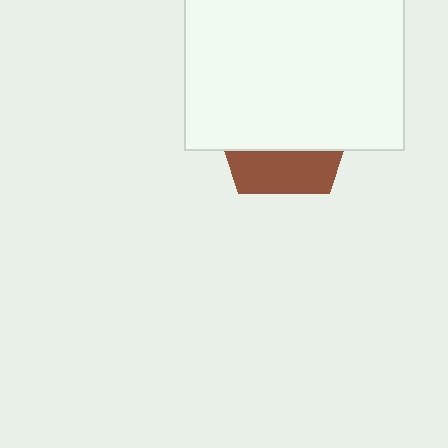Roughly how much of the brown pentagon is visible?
A small part of it is visible (roughly 31%).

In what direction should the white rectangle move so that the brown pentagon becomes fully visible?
The white rectangle should move up. That is the shortest direction to clear the overlap and leave the brown pentagon fully visible.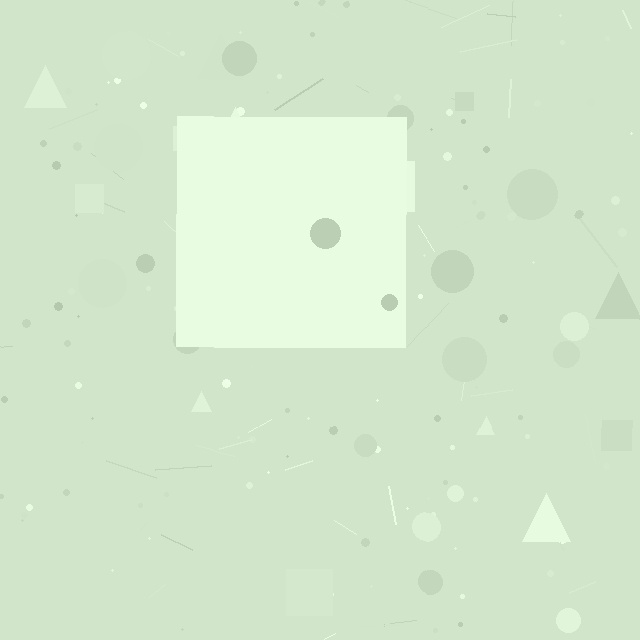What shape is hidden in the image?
A square is hidden in the image.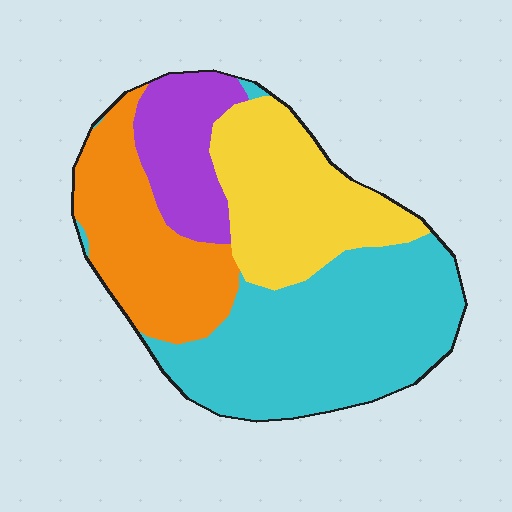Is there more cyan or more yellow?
Cyan.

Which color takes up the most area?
Cyan, at roughly 40%.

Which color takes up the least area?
Purple, at roughly 15%.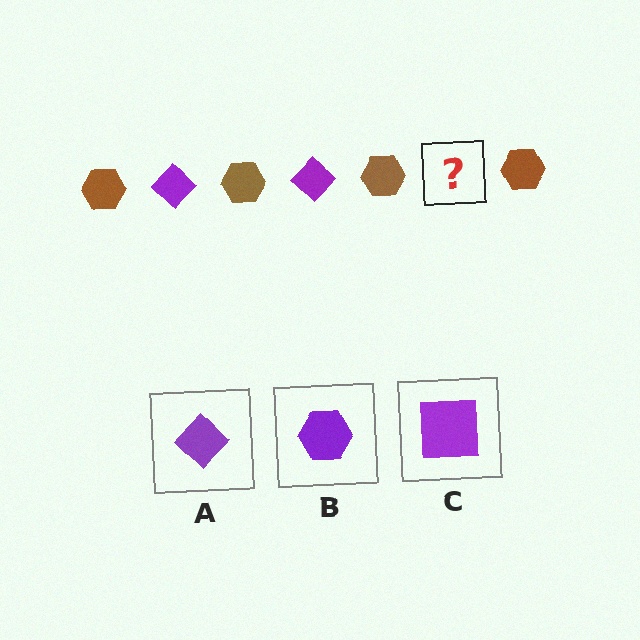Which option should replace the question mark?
Option A.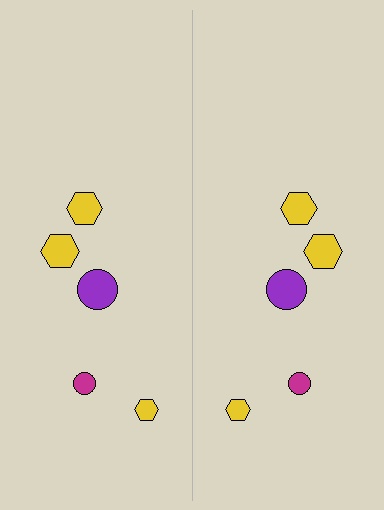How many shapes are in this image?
There are 10 shapes in this image.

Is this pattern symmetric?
Yes, this pattern has bilateral (reflection) symmetry.